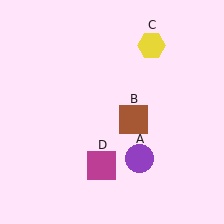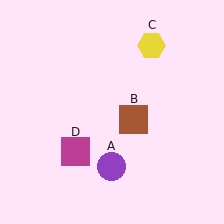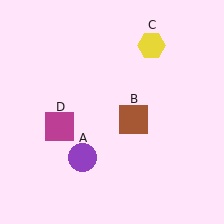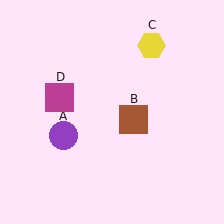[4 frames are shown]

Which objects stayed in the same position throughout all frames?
Brown square (object B) and yellow hexagon (object C) remained stationary.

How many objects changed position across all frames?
2 objects changed position: purple circle (object A), magenta square (object D).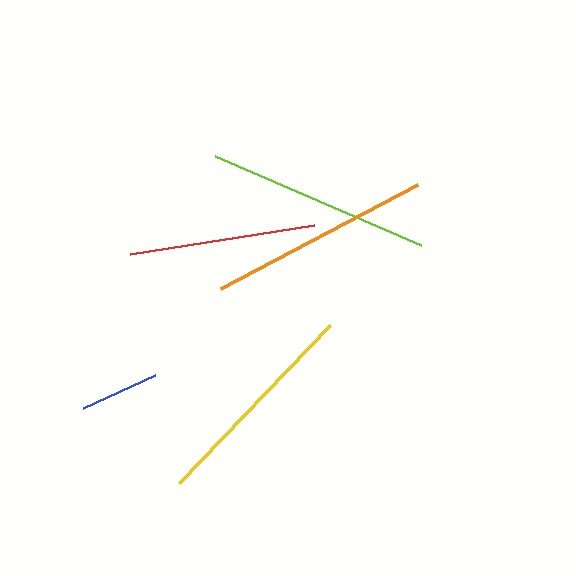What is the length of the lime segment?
The lime segment is approximately 224 pixels long.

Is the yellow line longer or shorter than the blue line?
The yellow line is longer than the blue line.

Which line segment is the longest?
The lime line is the longest at approximately 224 pixels.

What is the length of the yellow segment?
The yellow segment is approximately 218 pixels long.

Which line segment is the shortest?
The blue line is the shortest at approximately 79 pixels.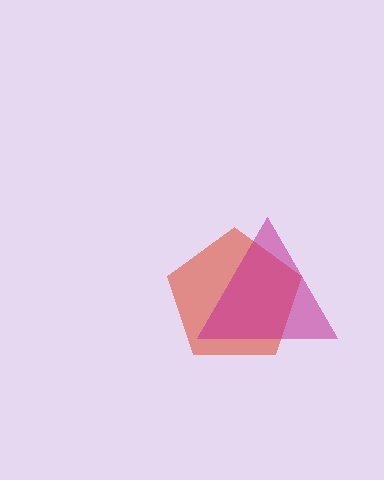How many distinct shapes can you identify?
There are 2 distinct shapes: a red pentagon, a magenta triangle.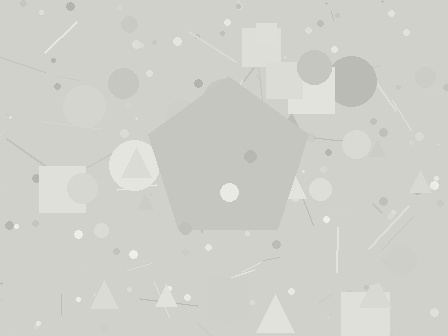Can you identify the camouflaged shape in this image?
The camouflaged shape is a pentagon.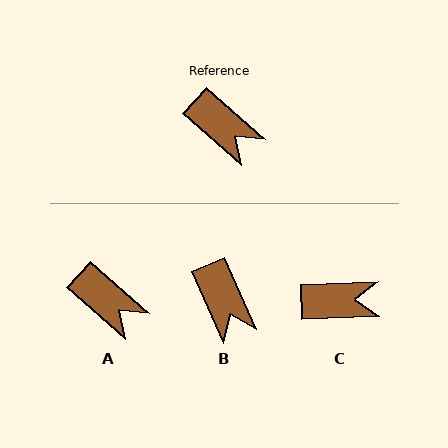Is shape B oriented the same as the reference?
No, it is off by about 25 degrees.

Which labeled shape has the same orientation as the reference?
A.